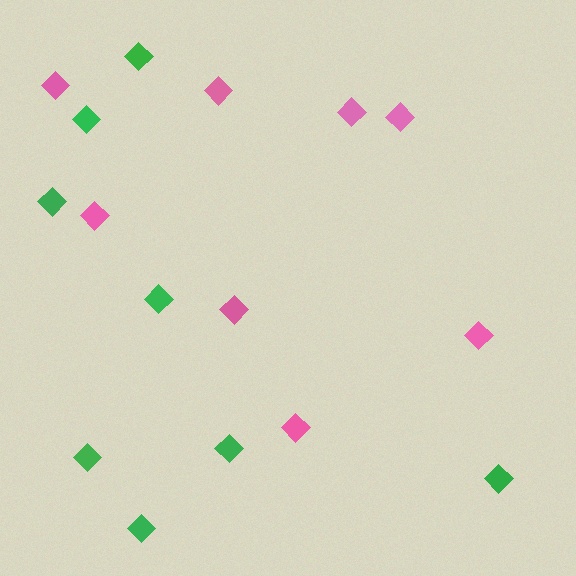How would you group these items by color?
There are 2 groups: one group of pink diamonds (8) and one group of green diamonds (8).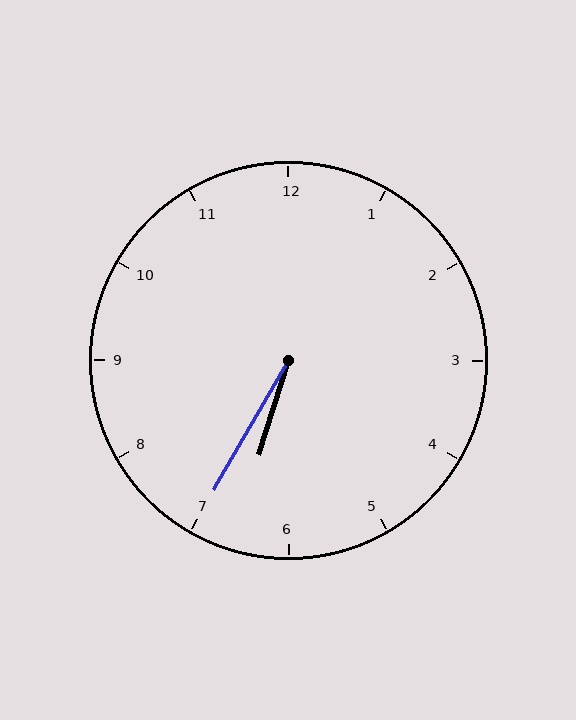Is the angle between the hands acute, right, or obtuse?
It is acute.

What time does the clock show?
6:35.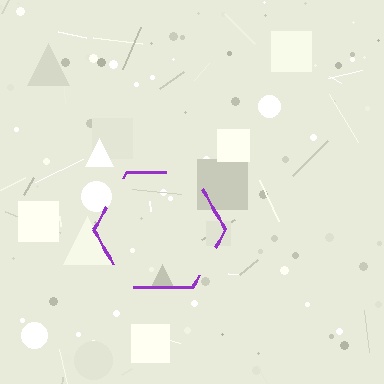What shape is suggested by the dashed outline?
The dashed outline suggests a hexagon.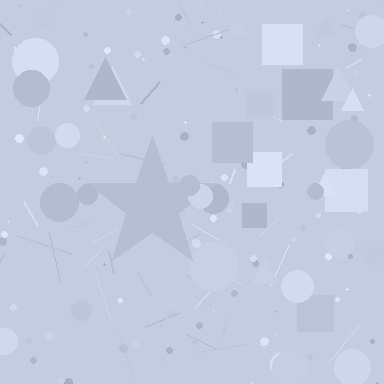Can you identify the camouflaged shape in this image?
The camouflaged shape is a star.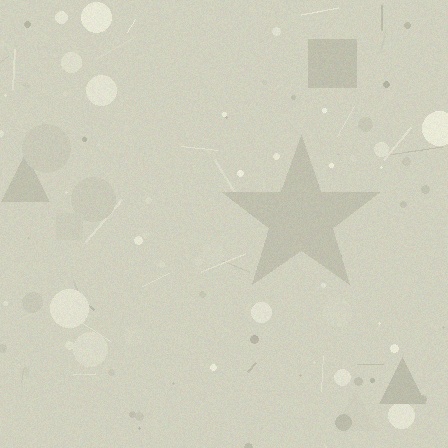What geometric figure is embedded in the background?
A star is embedded in the background.